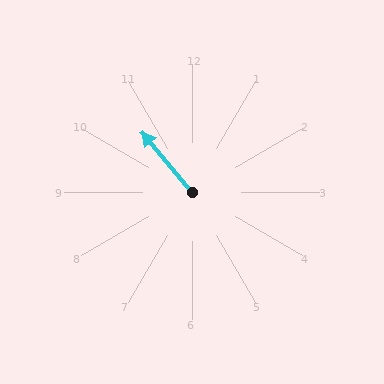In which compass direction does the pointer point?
Northwest.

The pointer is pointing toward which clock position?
Roughly 11 o'clock.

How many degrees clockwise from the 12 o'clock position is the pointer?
Approximately 320 degrees.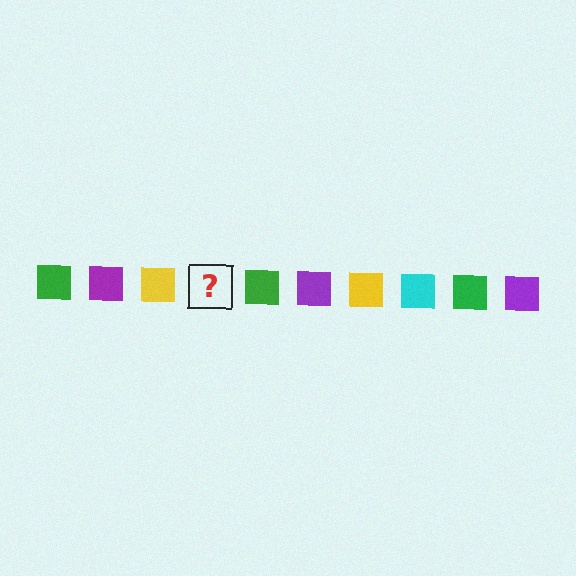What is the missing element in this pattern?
The missing element is a cyan square.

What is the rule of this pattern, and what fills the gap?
The rule is that the pattern cycles through green, purple, yellow, cyan squares. The gap should be filled with a cyan square.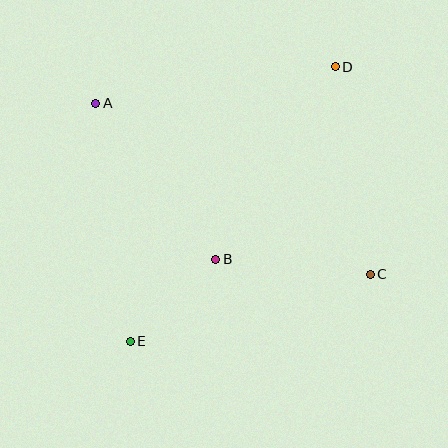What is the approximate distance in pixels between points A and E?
The distance between A and E is approximately 241 pixels.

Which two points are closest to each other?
Points B and E are closest to each other.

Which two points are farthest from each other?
Points D and E are farthest from each other.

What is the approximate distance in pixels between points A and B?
The distance between A and B is approximately 197 pixels.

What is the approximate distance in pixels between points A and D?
The distance between A and D is approximately 242 pixels.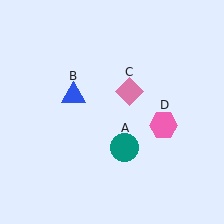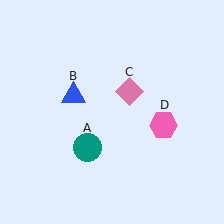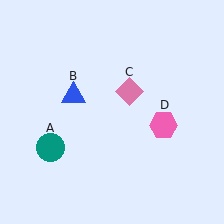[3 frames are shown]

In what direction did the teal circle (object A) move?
The teal circle (object A) moved left.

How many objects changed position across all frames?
1 object changed position: teal circle (object A).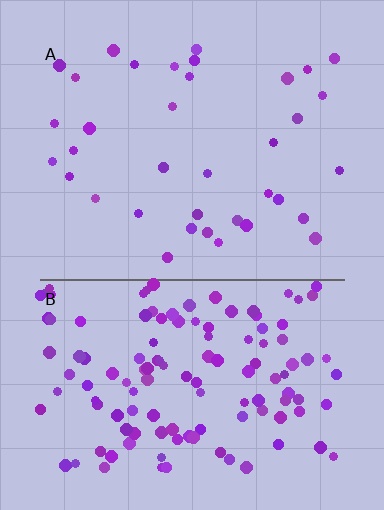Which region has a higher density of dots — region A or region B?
B (the bottom).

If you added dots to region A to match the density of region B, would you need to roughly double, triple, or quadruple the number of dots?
Approximately quadruple.